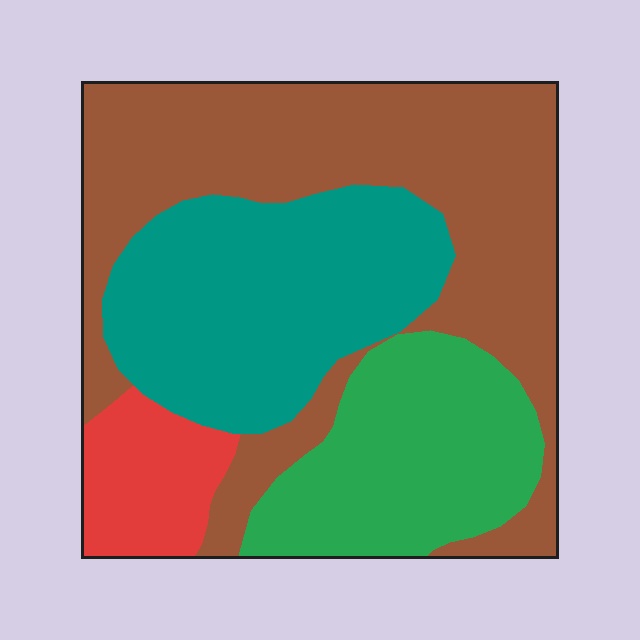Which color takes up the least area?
Red, at roughly 10%.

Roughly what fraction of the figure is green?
Green covers roughly 20% of the figure.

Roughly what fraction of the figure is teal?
Teal covers 27% of the figure.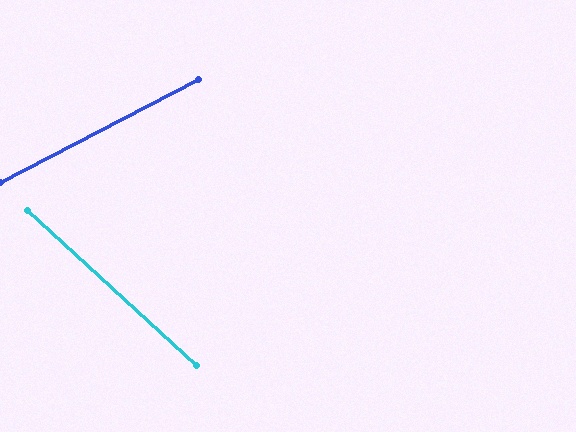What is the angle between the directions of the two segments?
Approximately 70 degrees.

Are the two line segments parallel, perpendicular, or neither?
Neither parallel nor perpendicular — they differ by about 70°.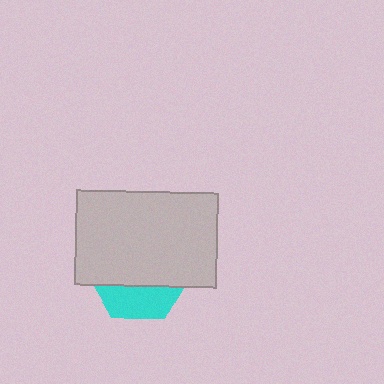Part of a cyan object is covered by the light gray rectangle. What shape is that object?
It is a hexagon.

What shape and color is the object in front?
The object in front is a light gray rectangle.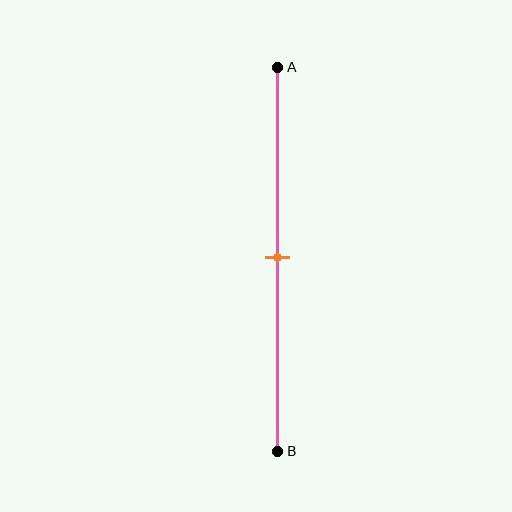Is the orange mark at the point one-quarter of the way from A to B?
No, the mark is at about 50% from A, not at the 25% one-quarter point.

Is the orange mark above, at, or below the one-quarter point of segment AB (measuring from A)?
The orange mark is below the one-quarter point of segment AB.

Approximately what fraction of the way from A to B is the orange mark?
The orange mark is approximately 50% of the way from A to B.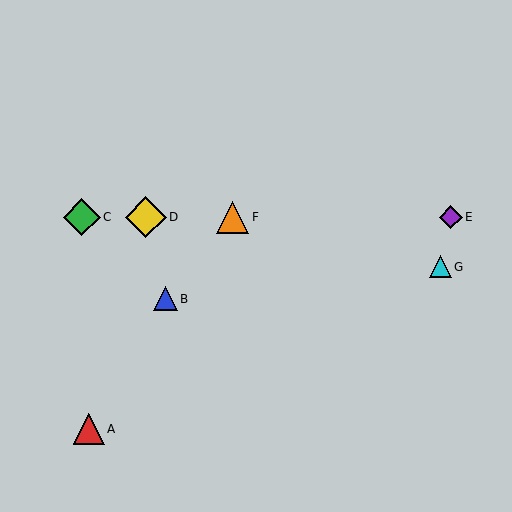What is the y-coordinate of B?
Object B is at y≈299.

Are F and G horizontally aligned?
No, F is at y≈217 and G is at y≈267.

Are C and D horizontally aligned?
Yes, both are at y≈217.